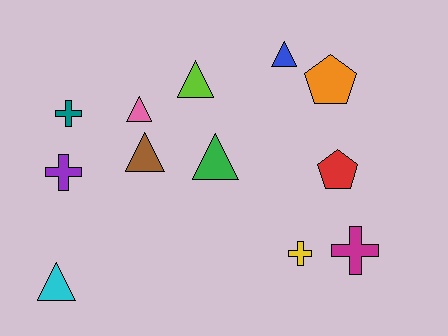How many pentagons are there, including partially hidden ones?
There are 2 pentagons.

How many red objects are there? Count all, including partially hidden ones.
There is 1 red object.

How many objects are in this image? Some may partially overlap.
There are 12 objects.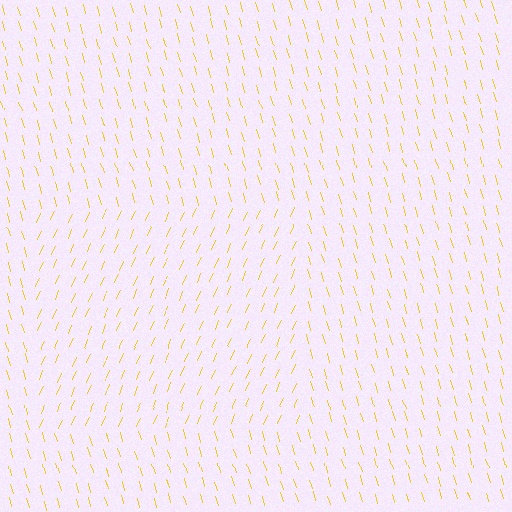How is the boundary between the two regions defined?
The boundary is defined purely by a change in line orientation (approximately 39 degrees difference). All lines are the same color and thickness.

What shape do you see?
I see a rectangle.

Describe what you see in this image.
The image is filled with small yellow line segments. A rectangle region in the image has lines oriented differently from the surrounding lines, creating a visible texture boundary.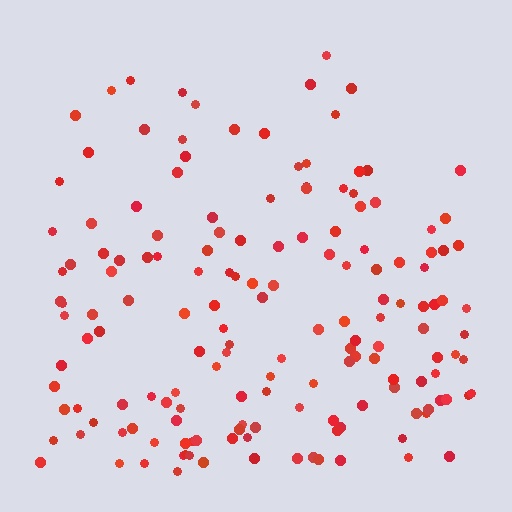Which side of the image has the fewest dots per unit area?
The top.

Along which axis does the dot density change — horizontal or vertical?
Vertical.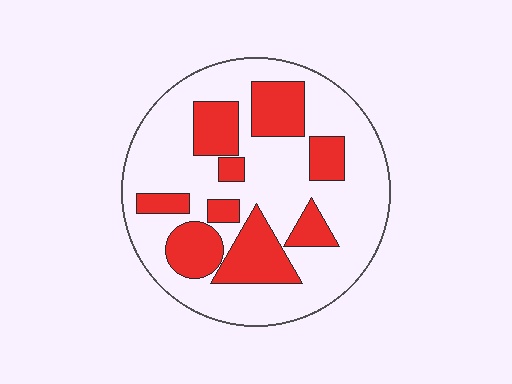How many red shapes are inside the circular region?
9.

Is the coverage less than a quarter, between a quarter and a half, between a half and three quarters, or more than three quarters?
Between a quarter and a half.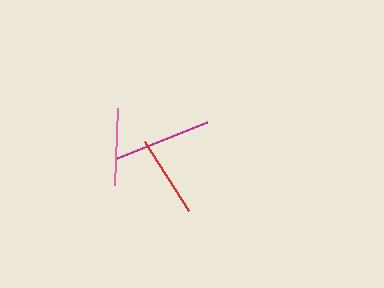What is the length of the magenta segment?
The magenta segment is approximately 97 pixels long.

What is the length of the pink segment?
The pink segment is approximately 77 pixels long.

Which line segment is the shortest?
The pink line is the shortest at approximately 77 pixels.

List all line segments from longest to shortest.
From longest to shortest: magenta, red, pink.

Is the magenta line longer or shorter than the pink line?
The magenta line is longer than the pink line.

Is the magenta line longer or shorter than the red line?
The magenta line is longer than the red line.